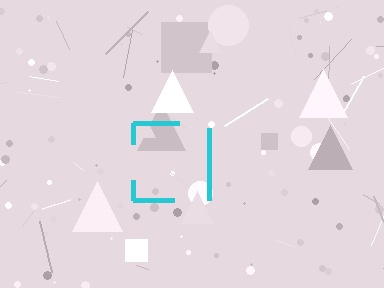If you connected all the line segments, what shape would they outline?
They would outline a square.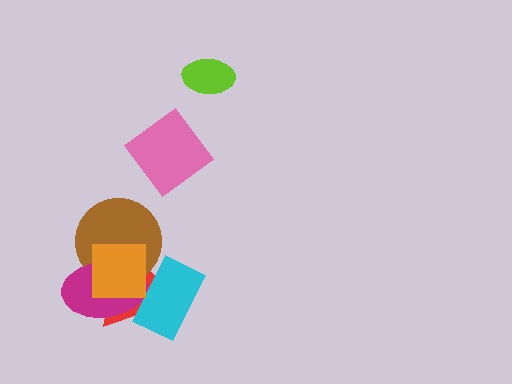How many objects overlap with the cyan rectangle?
3 objects overlap with the cyan rectangle.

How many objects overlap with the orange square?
4 objects overlap with the orange square.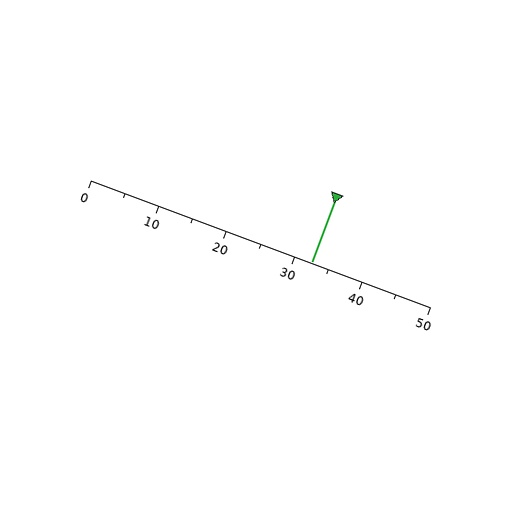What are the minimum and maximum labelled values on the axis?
The axis runs from 0 to 50.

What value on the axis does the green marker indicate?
The marker indicates approximately 32.5.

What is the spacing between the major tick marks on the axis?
The major ticks are spaced 10 apart.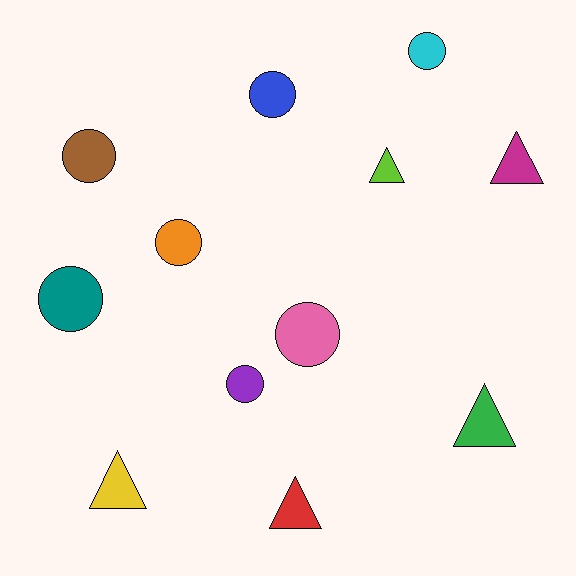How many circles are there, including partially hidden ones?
There are 7 circles.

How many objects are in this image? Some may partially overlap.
There are 12 objects.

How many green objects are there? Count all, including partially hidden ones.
There is 1 green object.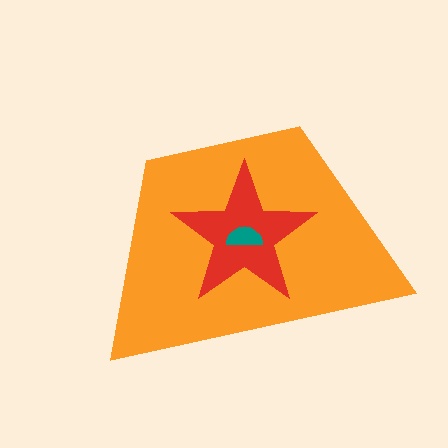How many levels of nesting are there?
3.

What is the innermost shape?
The teal semicircle.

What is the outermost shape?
The orange trapezoid.